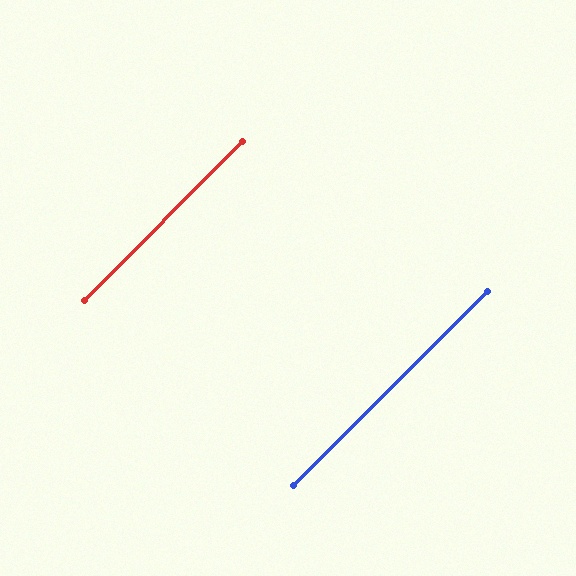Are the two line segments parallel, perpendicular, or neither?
Parallel — their directions differ by only 0.3°.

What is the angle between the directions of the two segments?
Approximately 0 degrees.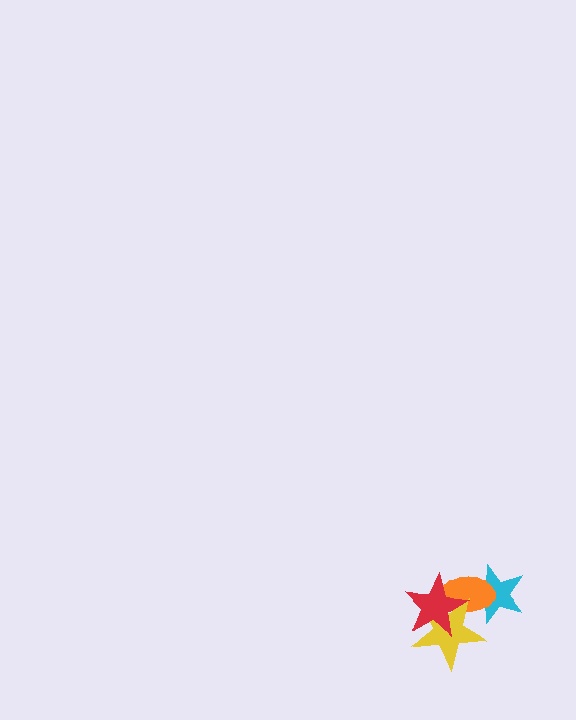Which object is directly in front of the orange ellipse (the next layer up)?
The yellow star is directly in front of the orange ellipse.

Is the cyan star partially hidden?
Yes, it is partially covered by another shape.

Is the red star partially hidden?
No, no other shape covers it.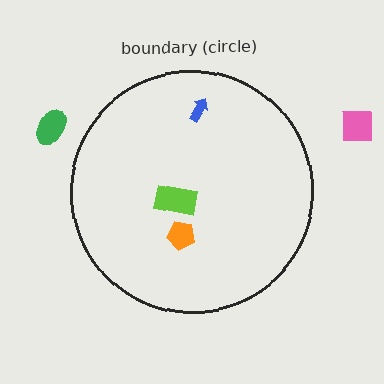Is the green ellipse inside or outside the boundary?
Outside.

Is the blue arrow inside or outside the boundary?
Inside.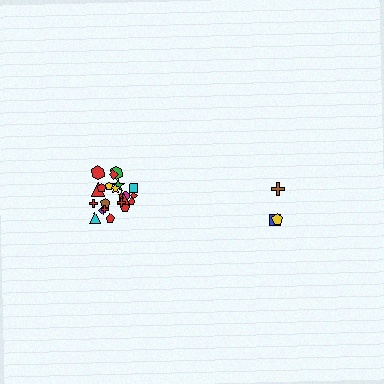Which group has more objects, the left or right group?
The left group.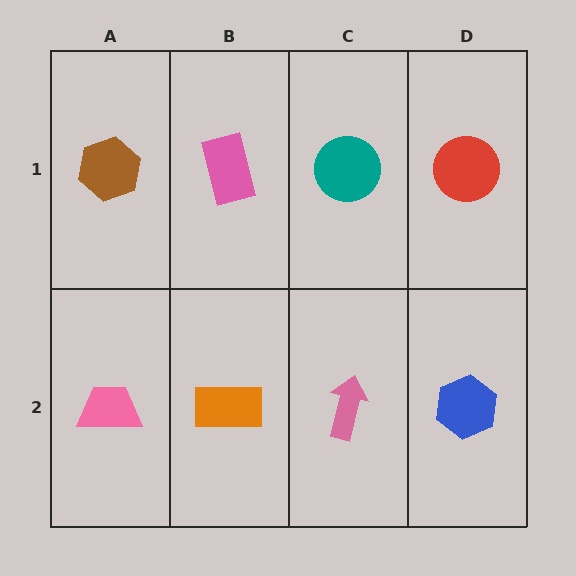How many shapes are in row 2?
4 shapes.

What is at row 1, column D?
A red circle.